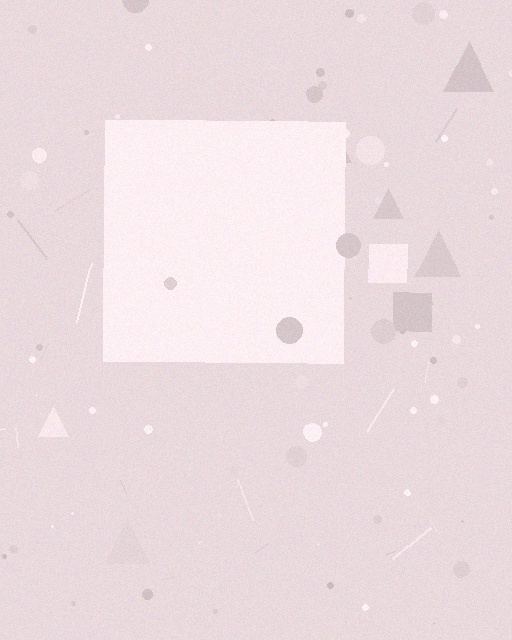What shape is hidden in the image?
A square is hidden in the image.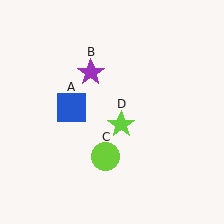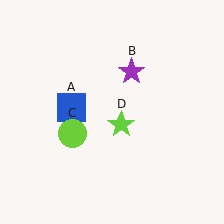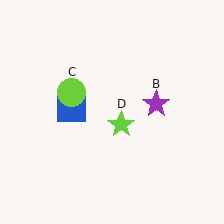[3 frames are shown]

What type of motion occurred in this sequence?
The purple star (object B), lime circle (object C) rotated clockwise around the center of the scene.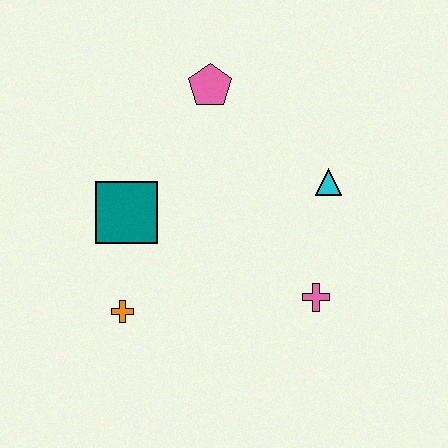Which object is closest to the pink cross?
The cyan triangle is closest to the pink cross.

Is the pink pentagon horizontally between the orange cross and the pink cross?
Yes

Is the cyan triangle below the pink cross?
No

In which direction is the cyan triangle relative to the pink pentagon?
The cyan triangle is to the right of the pink pentagon.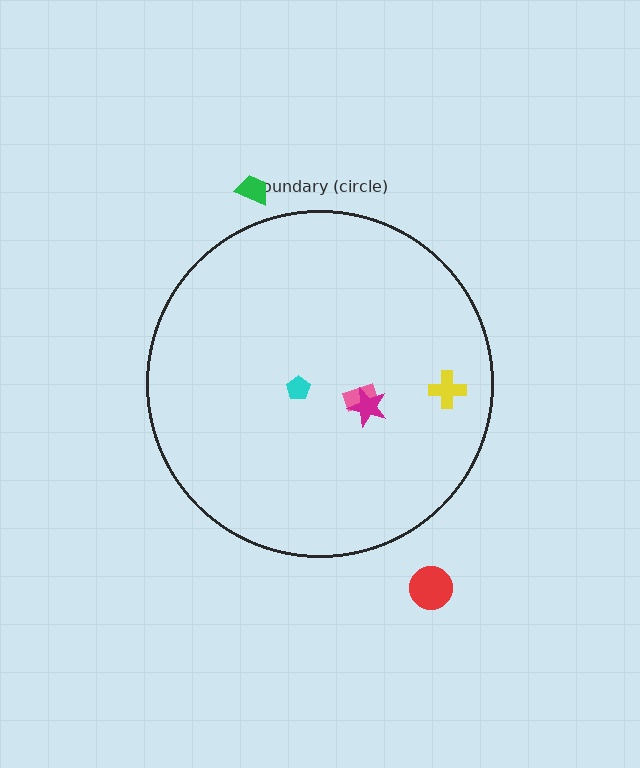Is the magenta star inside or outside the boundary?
Inside.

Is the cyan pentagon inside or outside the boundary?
Inside.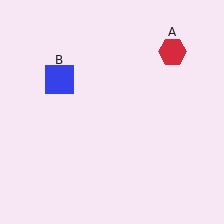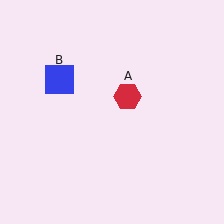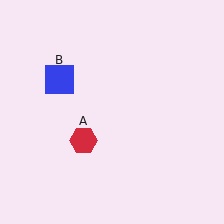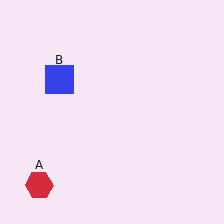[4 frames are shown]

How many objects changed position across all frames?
1 object changed position: red hexagon (object A).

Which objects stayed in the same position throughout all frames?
Blue square (object B) remained stationary.